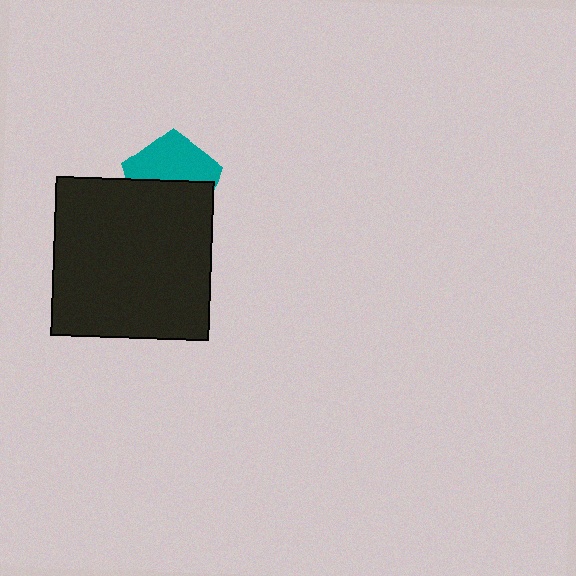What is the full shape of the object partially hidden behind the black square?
The partially hidden object is a teal pentagon.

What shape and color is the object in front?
The object in front is a black square.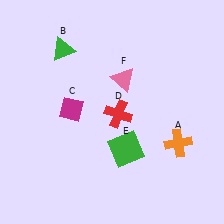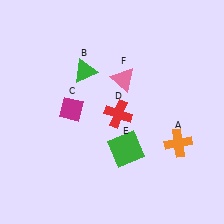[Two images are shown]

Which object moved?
The green triangle (B) moved right.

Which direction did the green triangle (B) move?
The green triangle (B) moved right.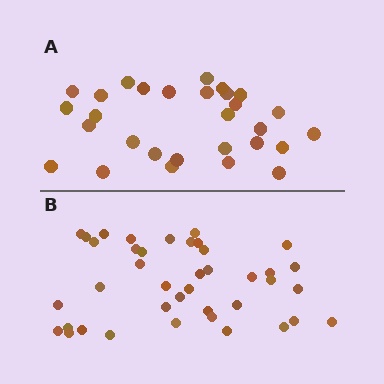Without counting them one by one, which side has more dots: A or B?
Region B (the bottom region) has more dots.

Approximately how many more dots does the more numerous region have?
Region B has roughly 12 or so more dots than region A.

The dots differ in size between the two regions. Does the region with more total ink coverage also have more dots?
No. Region A has more total ink coverage because its dots are larger, but region B actually contains more individual dots. Total area can be misleading — the number of items is what matters here.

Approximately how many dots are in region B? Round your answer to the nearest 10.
About 40 dots.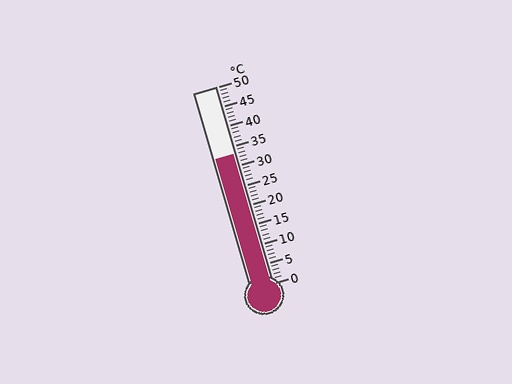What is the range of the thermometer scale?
The thermometer scale ranges from 0°C to 50°C.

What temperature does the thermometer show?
The thermometer shows approximately 33°C.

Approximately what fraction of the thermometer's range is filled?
The thermometer is filled to approximately 65% of its range.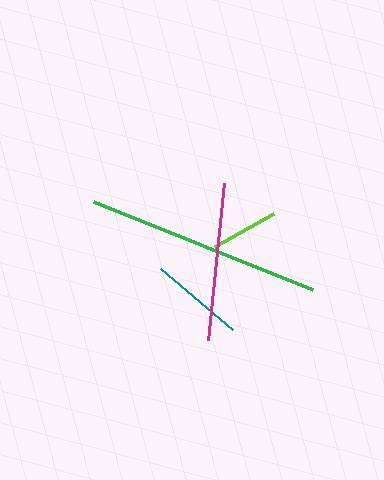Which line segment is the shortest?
The lime line is the shortest at approximately 68 pixels.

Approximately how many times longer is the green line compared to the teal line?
The green line is approximately 2.5 times the length of the teal line.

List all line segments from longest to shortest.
From longest to shortest: green, magenta, teal, lime.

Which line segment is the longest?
The green line is the longest at approximately 236 pixels.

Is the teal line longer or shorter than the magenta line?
The magenta line is longer than the teal line.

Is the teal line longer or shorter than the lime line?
The teal line is longer than the lime line.